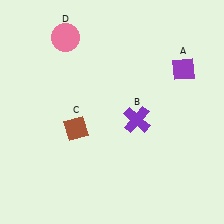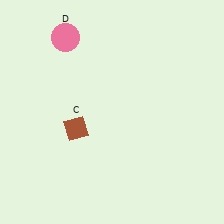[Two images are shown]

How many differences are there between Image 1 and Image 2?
There are 2 differences between the two images.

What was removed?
The purple diamond (A), the purple cross (B) were removed in Image 2.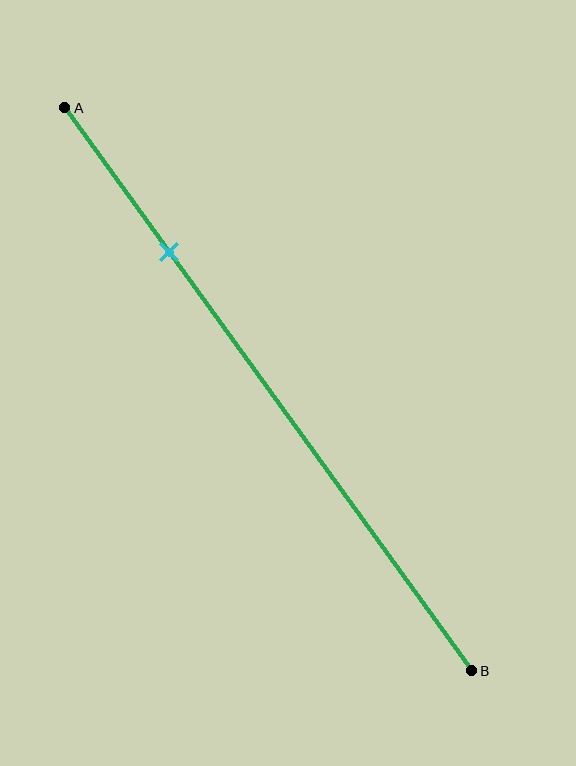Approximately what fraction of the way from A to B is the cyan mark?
The cyan mark is approximately 25% of the way from A to B.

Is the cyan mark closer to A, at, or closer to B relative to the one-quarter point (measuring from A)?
The cyan mark is approximately at the one-quarter point of segment AB.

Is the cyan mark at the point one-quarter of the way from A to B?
Yes, the mark is approximately at the one-quarter point.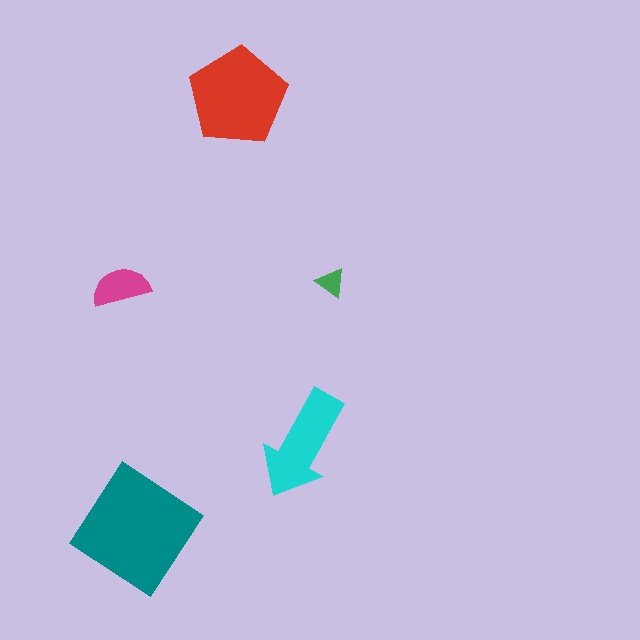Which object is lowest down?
The teal diamond is bottommost.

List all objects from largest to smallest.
The teal diamond, the red pentagon, the cyan arrow, the magenta semicircle, the green triangle.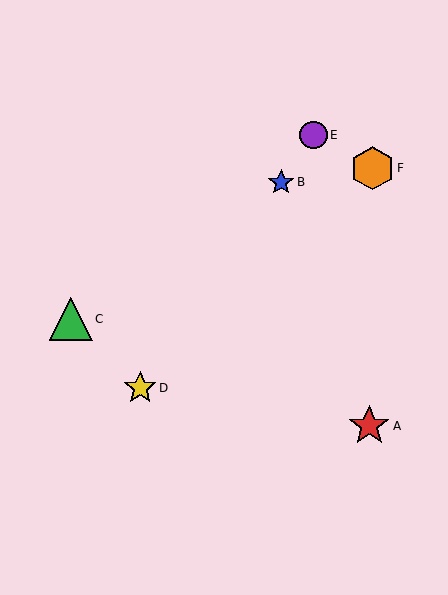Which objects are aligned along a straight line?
Objects B, D, E are aligned along a straight line.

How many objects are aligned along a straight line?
3 objects (B, D, E) are aligned along a straight line.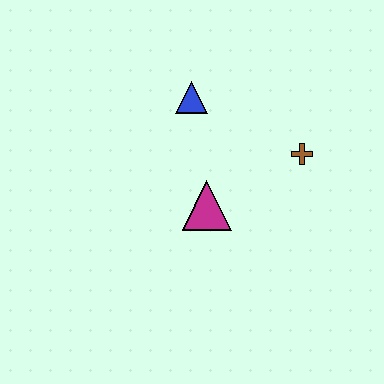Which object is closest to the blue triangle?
The magenta triangle is closest to the blue triangle.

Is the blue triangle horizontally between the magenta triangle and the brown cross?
No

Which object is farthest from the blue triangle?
The brown cross is farthest from the blue triangle.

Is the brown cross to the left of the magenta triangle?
No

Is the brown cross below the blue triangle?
Yes